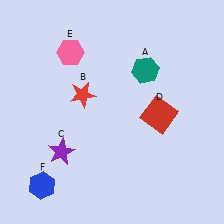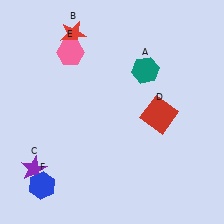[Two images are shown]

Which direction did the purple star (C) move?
The purple star (C) moved left.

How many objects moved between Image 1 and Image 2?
2 objects moved between the two images.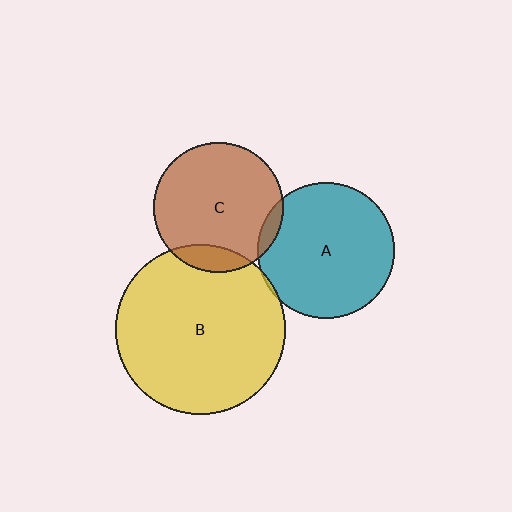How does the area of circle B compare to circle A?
Approximately 1.5 times.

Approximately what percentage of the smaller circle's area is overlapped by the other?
Approximately 10%.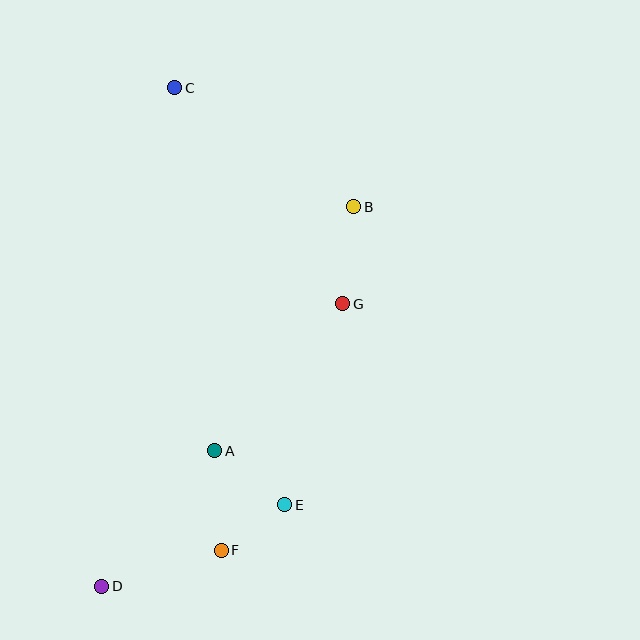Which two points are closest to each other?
Points E and F are closest to each other.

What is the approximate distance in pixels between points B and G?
The distance between B and G is approximately 98 pixels.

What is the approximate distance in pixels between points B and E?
The distance between B and E is approximately 306 pixels.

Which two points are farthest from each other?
Points C and D are farthest from each other.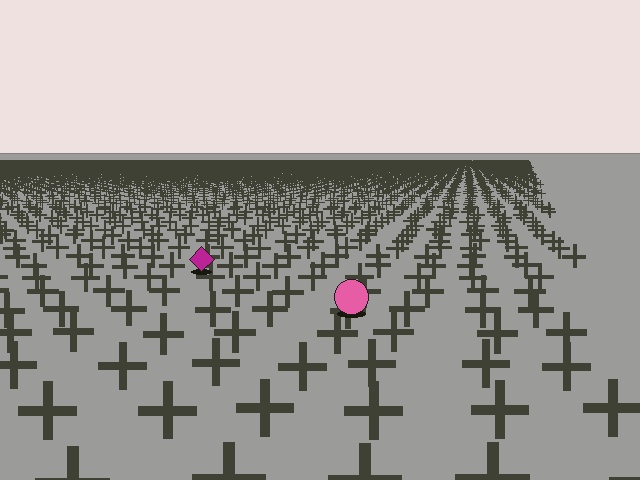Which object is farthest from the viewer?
The magenta diamond is farthest from the viewer. It appears smaller and the ground texture around it is denser.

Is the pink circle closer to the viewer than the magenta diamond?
Yes. The pink circle is closer — you can tell from the texture gradient: the ground texture is coarser near it.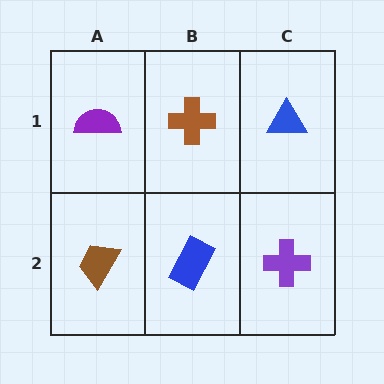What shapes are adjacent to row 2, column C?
A blue triangle (row 1, column C), a blue rectangle (row 2, column B).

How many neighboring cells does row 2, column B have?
3.